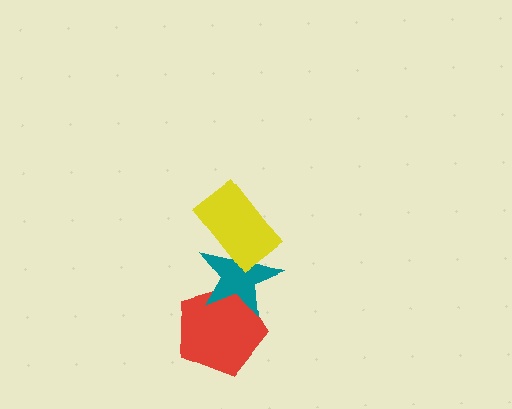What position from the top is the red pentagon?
The red pentagon is 3rd from the top.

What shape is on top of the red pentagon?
The teal star is on top of the red pentagon.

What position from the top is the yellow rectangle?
The yellow rectangle is 1st from the top.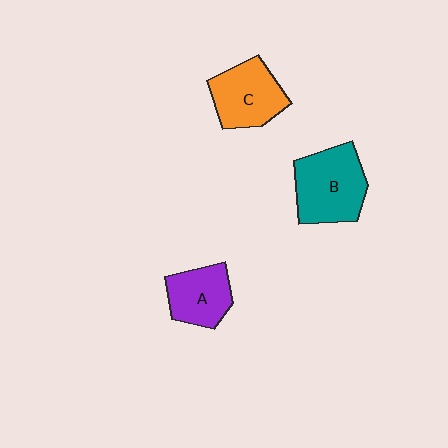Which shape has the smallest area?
Shape A (purple).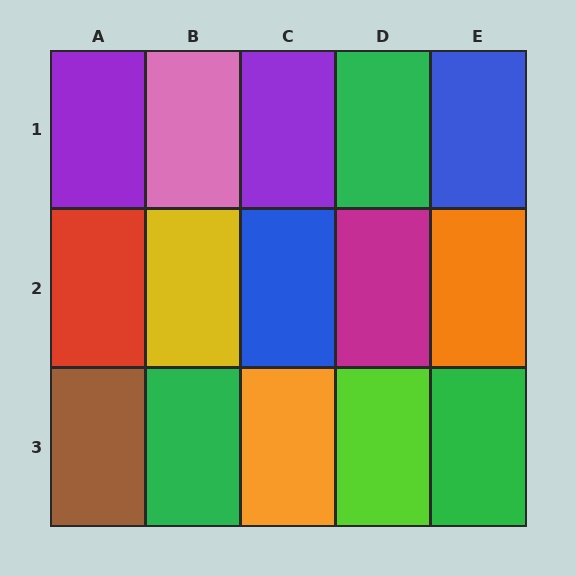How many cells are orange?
2 cells are orange.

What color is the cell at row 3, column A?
Brown.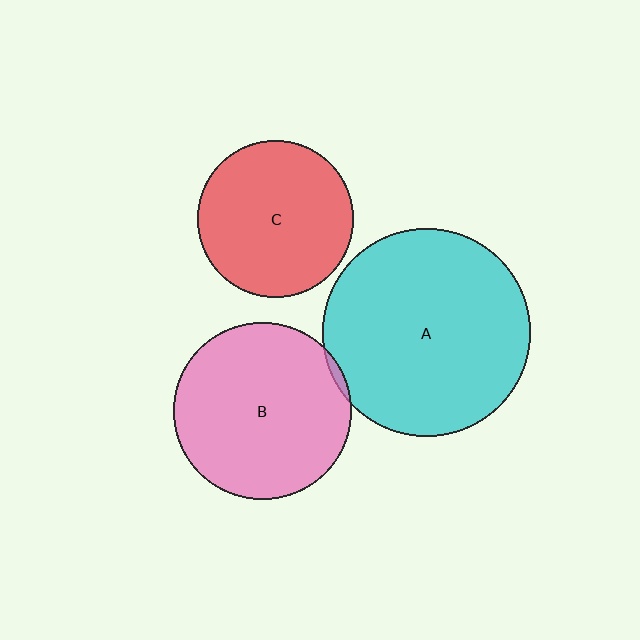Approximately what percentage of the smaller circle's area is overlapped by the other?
Approximately 5%.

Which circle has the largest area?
Circle A (cyan).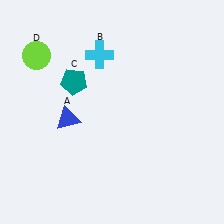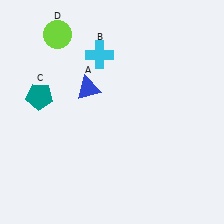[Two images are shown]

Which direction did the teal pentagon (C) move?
The teal pentagon (C) moved left.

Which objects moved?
The objects that moved are: the blue triangle (A), the teal pentagon (C), the lime circle (D).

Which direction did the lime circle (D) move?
The lime circle (D) moved up.